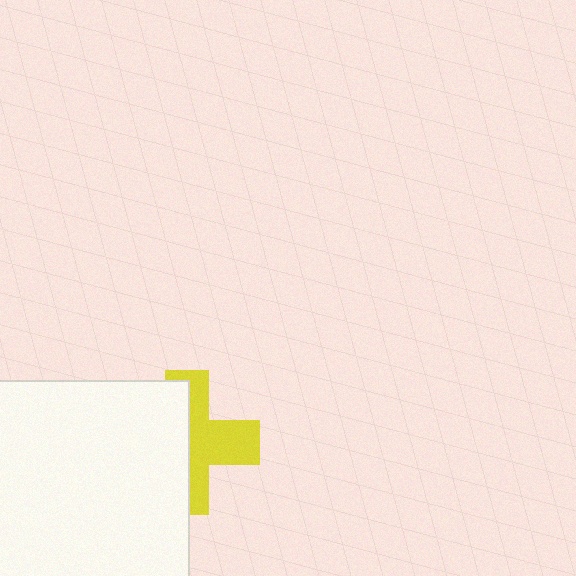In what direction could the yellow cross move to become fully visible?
The yellow cross could move right. That would shift it out from behind the white square entirely.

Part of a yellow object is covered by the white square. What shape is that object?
It is a cross.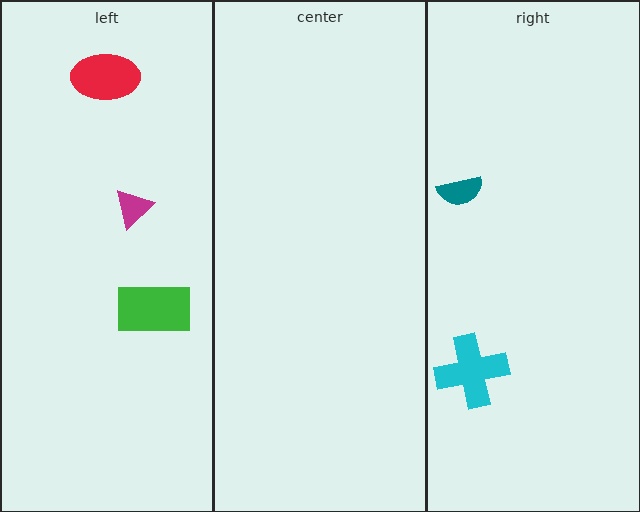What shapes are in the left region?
The green rectangle, the magenta triangle, the red ellipse.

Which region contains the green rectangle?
The left region.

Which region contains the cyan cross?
The right region.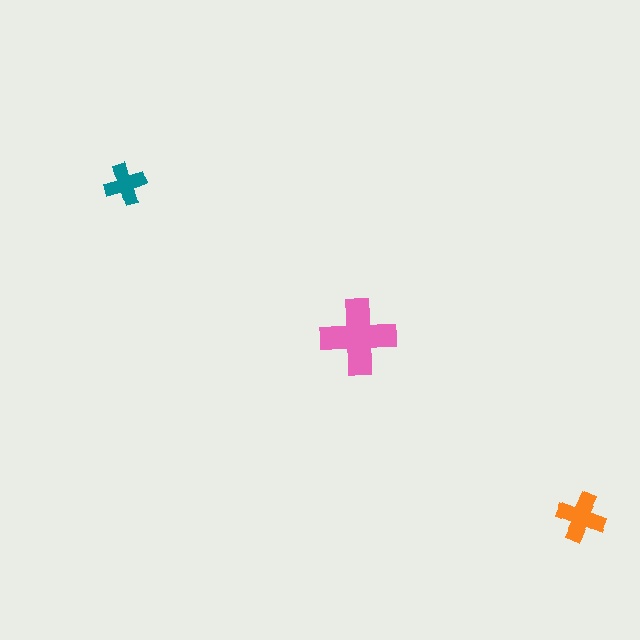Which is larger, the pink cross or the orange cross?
The pink one.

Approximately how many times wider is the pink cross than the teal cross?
About 2 times wider.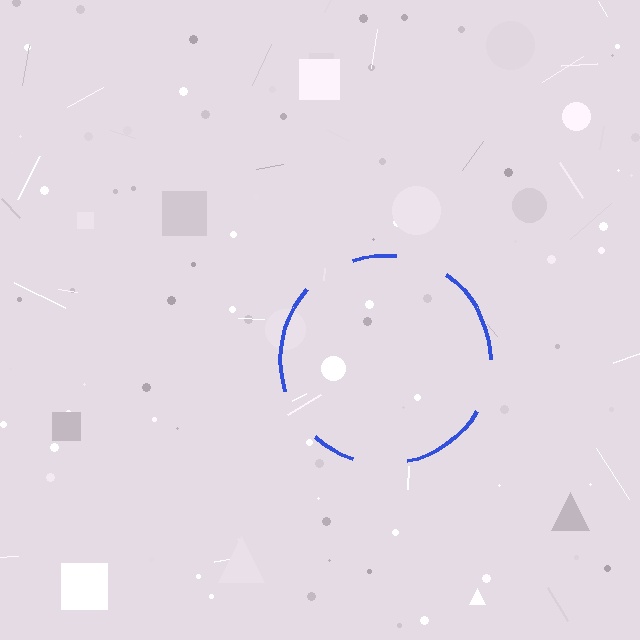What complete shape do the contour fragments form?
The contour fragments form a circle.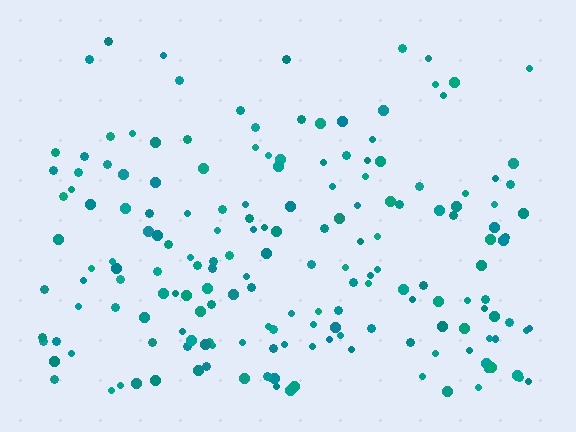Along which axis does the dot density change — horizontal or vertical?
Vertical.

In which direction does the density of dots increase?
From top to bottom, with the bottom side densest.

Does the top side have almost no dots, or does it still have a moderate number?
Still a moderate number, just noticeably fewer than the bottom.